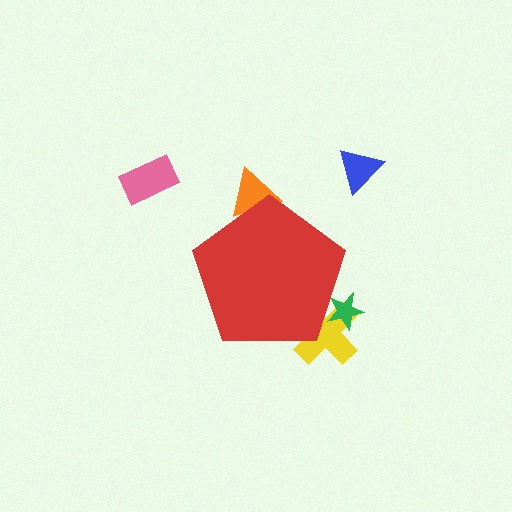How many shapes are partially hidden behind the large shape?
3 shapes are partially hidden.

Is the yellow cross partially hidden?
Yes, the yellow cross is partially hidden behind the red pentagon.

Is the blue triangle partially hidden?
No, the blue triangle is fully visible.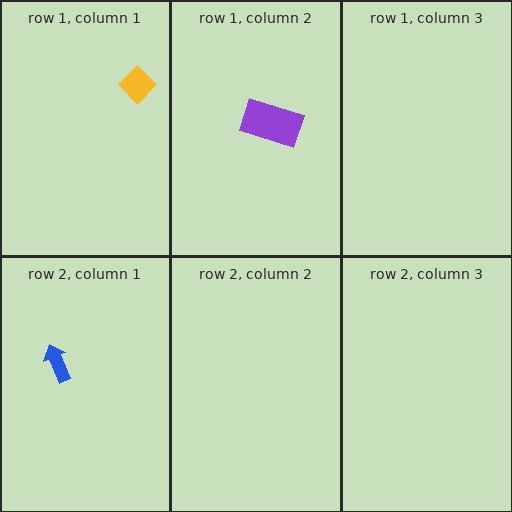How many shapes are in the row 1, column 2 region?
1.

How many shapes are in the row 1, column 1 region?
1.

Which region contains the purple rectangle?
The row 1, column 2 region.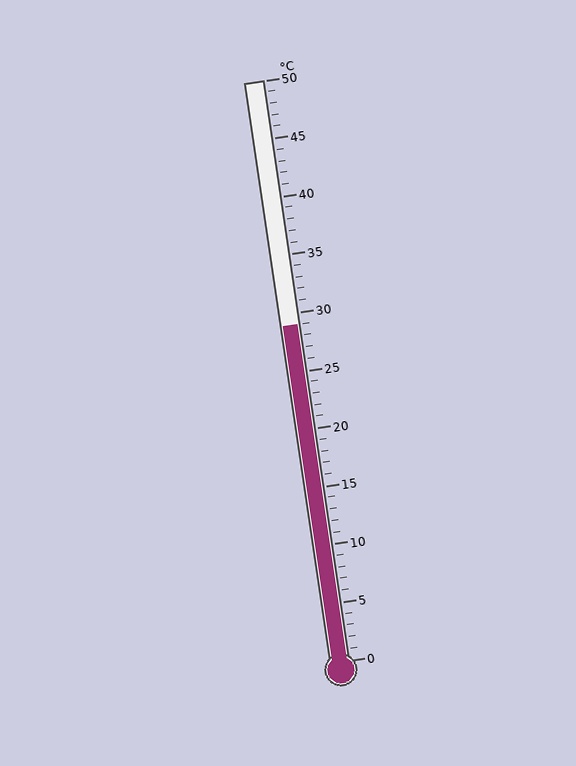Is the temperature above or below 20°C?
The temperature is above 20°C.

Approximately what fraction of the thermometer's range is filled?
The thermometer is filled to approximately 60% of its range.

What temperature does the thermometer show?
The thermometer shows approximately 29°C.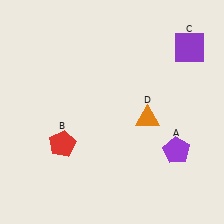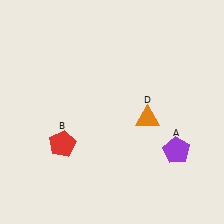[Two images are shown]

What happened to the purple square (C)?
The purple square (C) was removed in Image 2. It was in the top-right area of Image 1.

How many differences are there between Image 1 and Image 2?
There is 1 difference between the two images.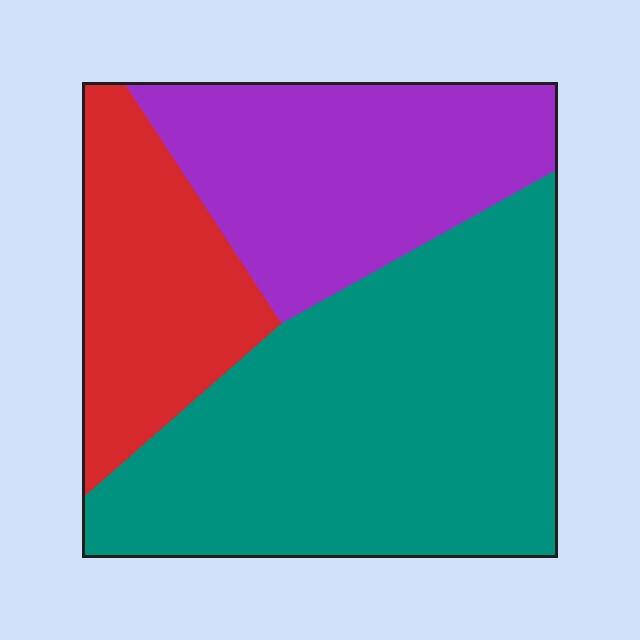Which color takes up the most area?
Teal, at roughly 50%.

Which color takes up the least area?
Red, at roughly 20%.